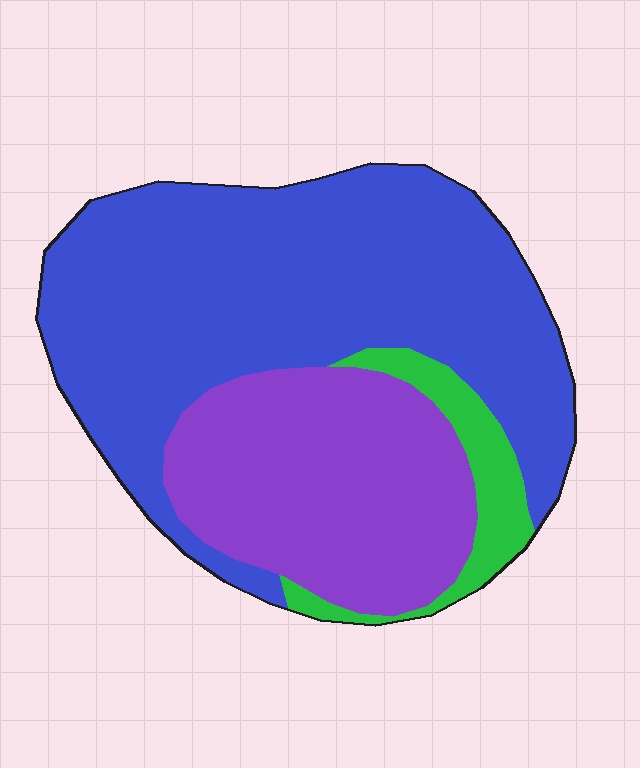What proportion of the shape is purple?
Purple takes up about one third (1/3) of the shape.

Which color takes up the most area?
Blue, at roughly 60%.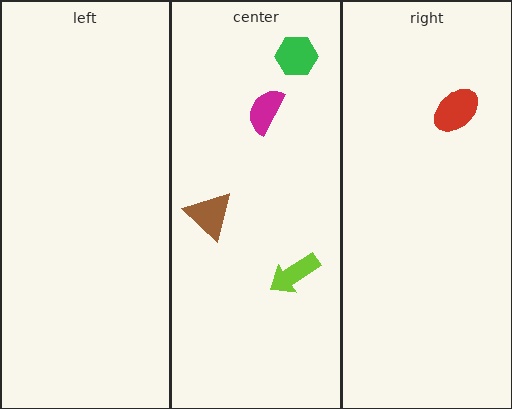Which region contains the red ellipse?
The right region.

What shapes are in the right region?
The red ellipse.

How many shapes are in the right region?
1.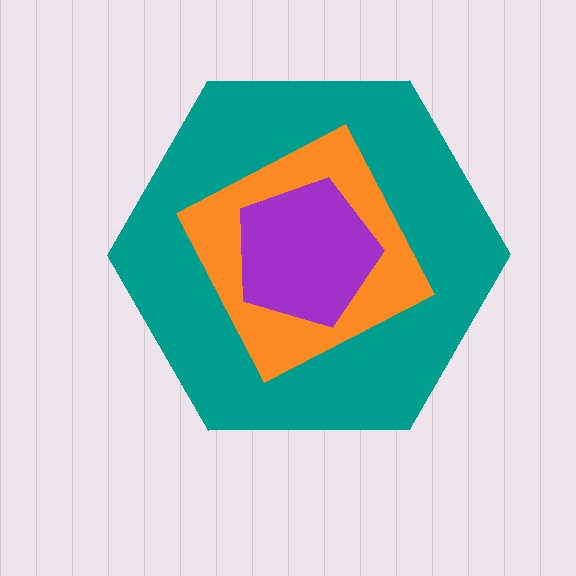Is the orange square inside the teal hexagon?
Yes.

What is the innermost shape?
The purple pentagon.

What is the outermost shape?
The teal hexagon.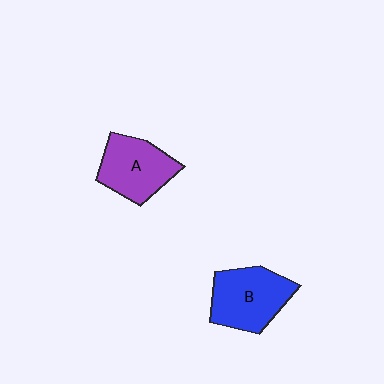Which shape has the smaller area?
Shape A (purple).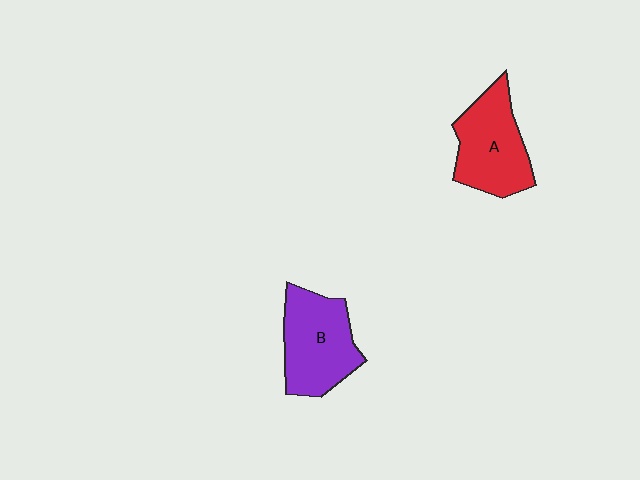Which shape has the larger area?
Shape B (purple).